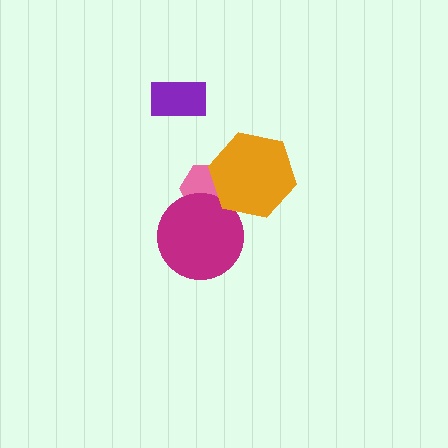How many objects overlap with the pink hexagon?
2 objects overlap with the pink hexagon.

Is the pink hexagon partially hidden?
Yes, it is partially covered by another shape.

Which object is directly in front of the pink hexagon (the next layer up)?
The magenta circle is directly in front of the pink hexagon.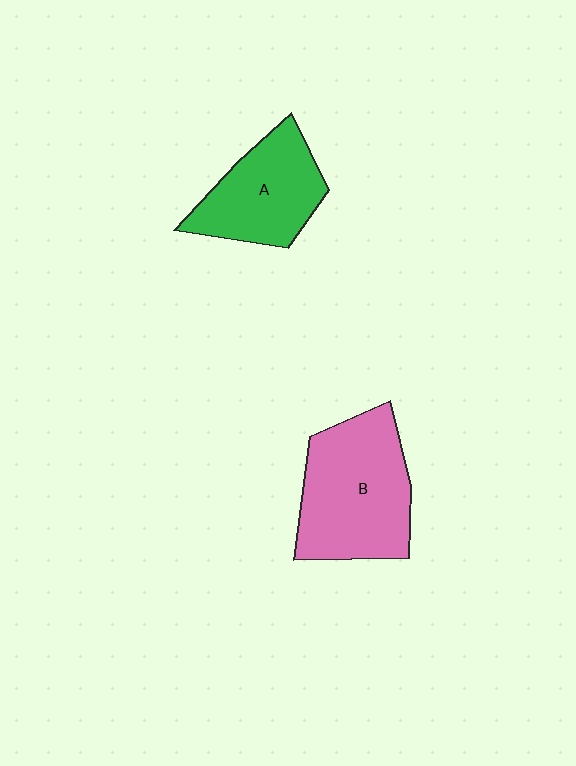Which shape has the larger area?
Shape B (pink).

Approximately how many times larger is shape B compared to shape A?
Approximately 1.4 times.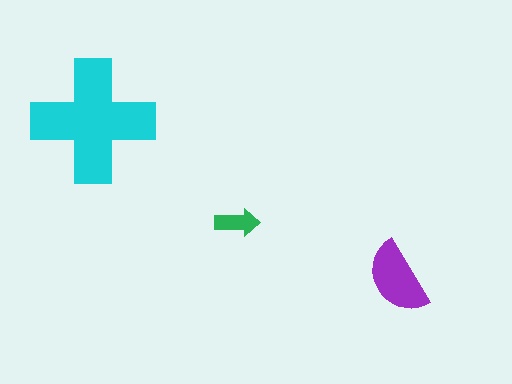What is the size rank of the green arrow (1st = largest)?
3rd.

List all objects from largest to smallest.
The cyan cross, the purple semicircle, the green arrow.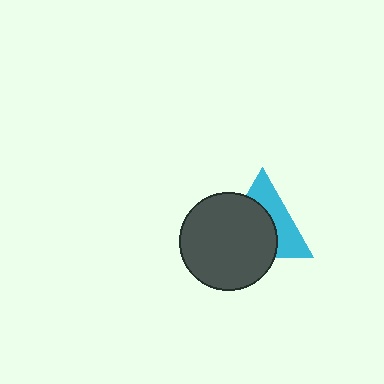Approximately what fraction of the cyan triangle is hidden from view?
Roughly 57% of the cyan triangle is hidden behind the dark gray circle.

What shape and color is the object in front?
The object in front is a dark gray circle.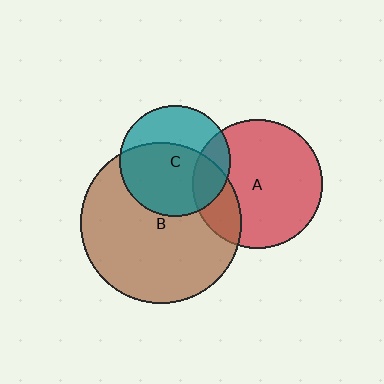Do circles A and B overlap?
Yes.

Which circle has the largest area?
Circle B (brown).